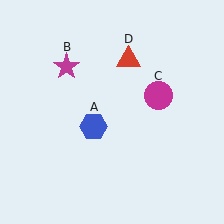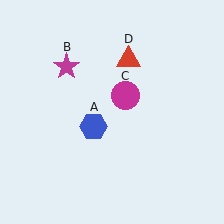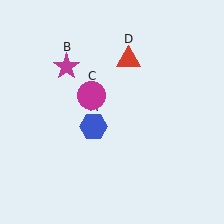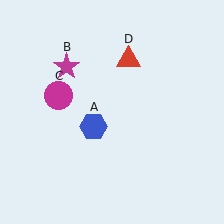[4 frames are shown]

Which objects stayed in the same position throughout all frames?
Blue hexagon (object A) and magenta star (object B) and red triangle (object D) remained stationary.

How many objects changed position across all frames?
1 object changed position: magenta circle (object C).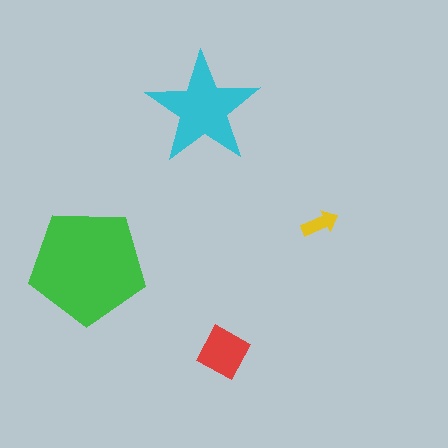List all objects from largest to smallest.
The green pentagon, the cyan star, the red diamond, the yellow arrow.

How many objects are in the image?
There are 4 objects in the image.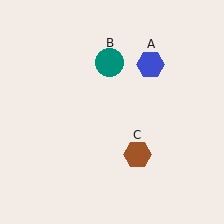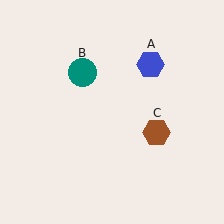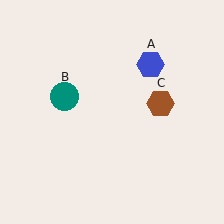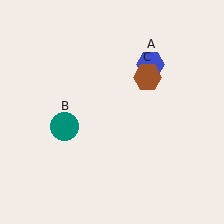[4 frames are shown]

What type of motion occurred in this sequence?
The teal circle (object B), brown hexagon (object C) rotated counterclockwise around the center of the scene.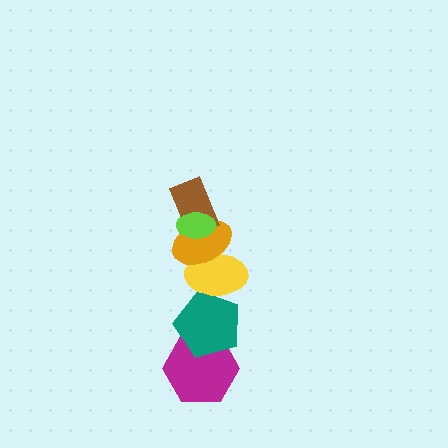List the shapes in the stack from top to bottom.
From top to bottom: the lime ellipse, the brown rectangle, the orange ellipse, the yellow ellipse, the teal pentagon, the magenta hexagon.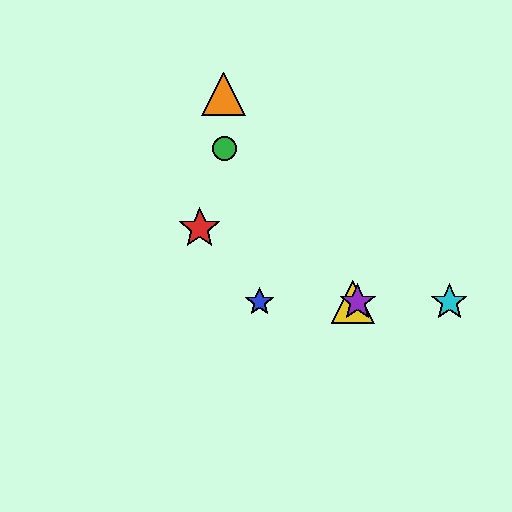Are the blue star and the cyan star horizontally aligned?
Yes, both are at y≈302.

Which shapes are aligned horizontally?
The blue star, the yellow triangle, the purple star, the cyan star are aligned horizontally.